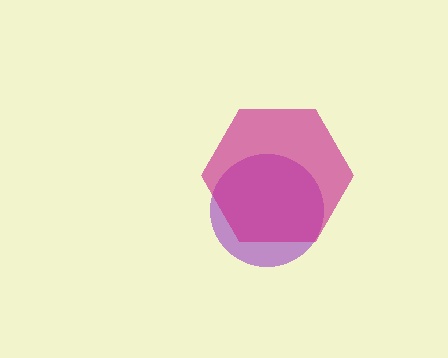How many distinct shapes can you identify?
There are 2 distinct shapes: a purple circle, a magenta hexagon.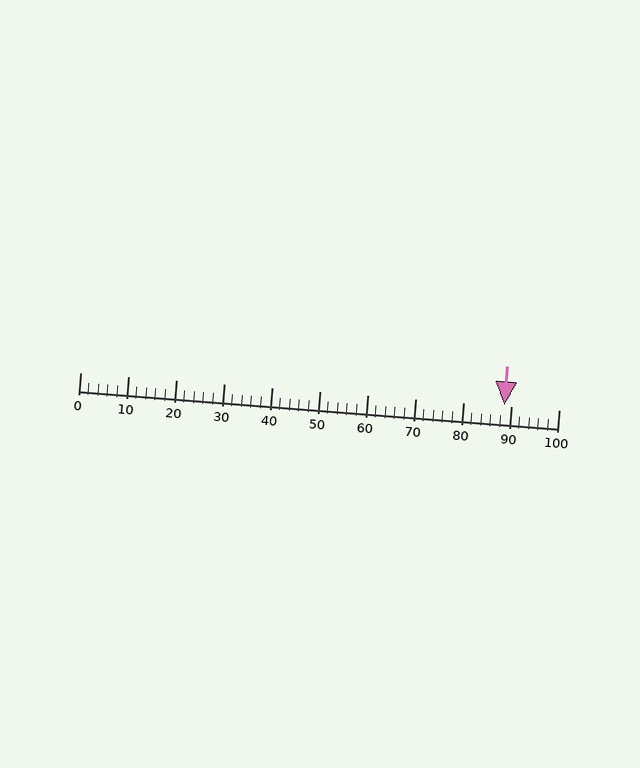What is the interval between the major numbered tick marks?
The major tick marks are spaced 10 units apart.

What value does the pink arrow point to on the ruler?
The pink arrow points to approximately 89.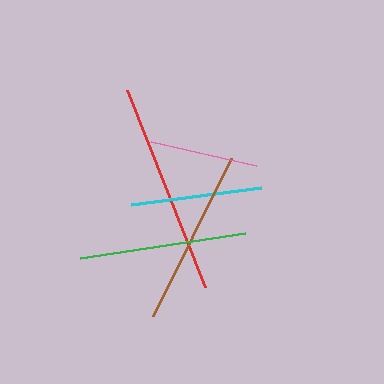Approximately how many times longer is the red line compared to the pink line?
The red line is approximately 2.0 times the length of the pink line.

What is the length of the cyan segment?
The cyan segment is approximately 131 pixels long.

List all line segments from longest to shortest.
From longest to shortest: red, brown, green, cyan, pink.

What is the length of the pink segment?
The pink segment is approximately 108 pixels long.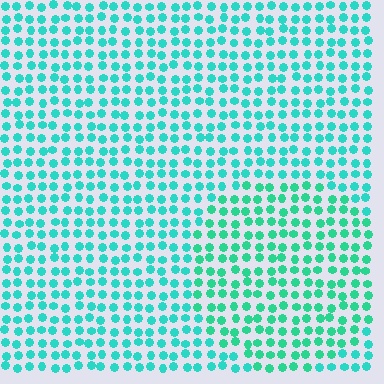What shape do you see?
I see a circle.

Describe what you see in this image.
The image is filled with small cyan elements in a uniform arrangement. A circle-shaped region is visible where the elements are tinted to a slightly different hue, forming a subtle color boundary.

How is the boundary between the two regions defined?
The boundary is defined purely by a slight shift in hue (about 19 degrees). Spacing, size, and orientation are identical on both sides.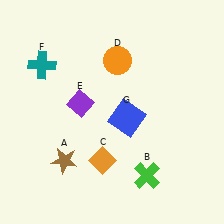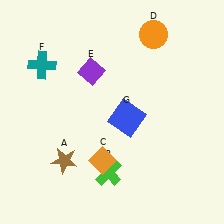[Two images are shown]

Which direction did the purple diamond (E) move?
The purple diamond (E) moved up.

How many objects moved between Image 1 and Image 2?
3 objects moved between the two images.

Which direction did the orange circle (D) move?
The orange circle (D) moved right.